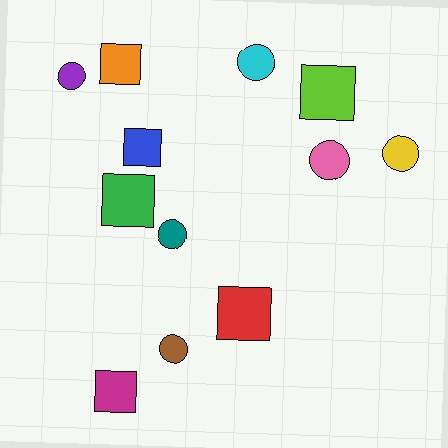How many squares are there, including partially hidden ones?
There are 6 squares.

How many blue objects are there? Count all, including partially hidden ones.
There is 1 blue object.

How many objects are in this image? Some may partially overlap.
There are 12 objects.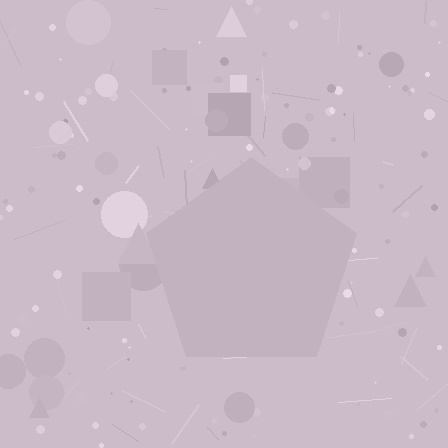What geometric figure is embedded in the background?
A pentagon is embedded in the background.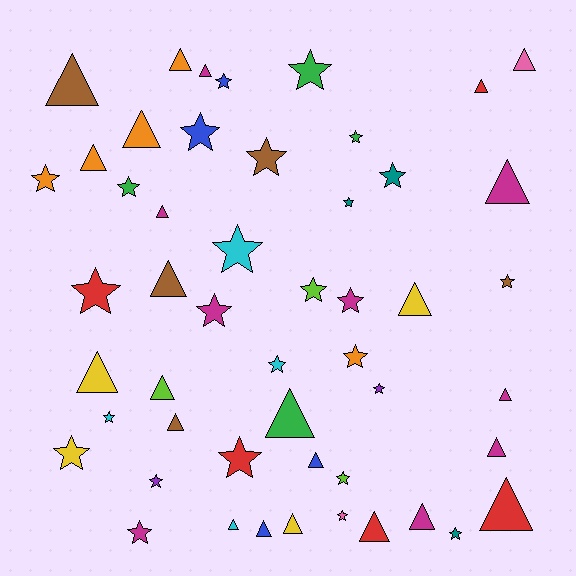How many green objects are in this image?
There are 4 green objects.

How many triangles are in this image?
There are 24 triangles.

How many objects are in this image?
There are 50 objects.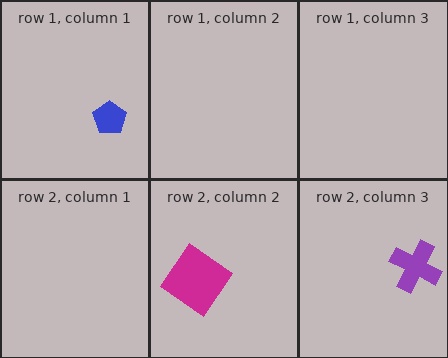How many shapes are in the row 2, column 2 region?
1.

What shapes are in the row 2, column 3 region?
The purple cross.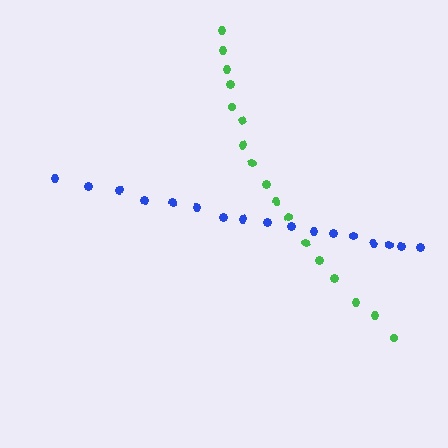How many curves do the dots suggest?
There are 2 distinct paths.